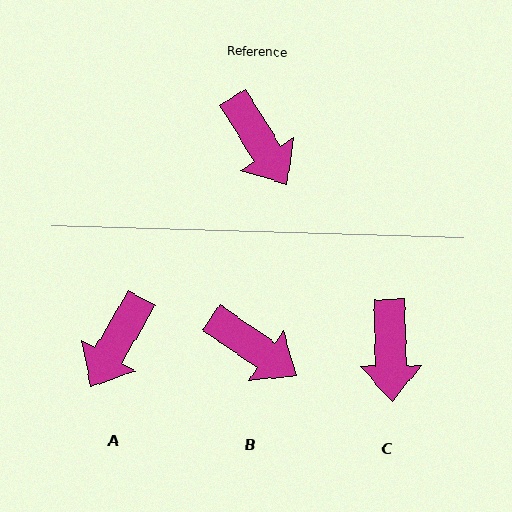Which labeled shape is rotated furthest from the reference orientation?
A, about 61 degrees away.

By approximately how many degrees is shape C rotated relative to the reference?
Approximately 30 degrees clockwise.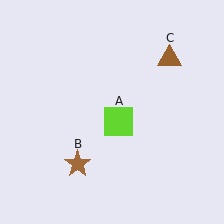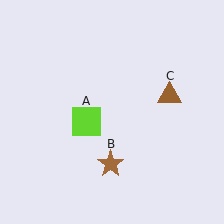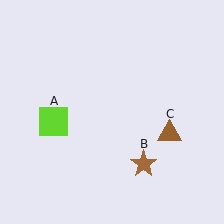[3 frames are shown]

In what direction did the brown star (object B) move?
The brown star (object B) moved right.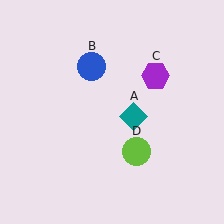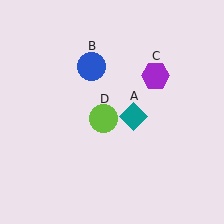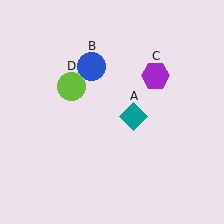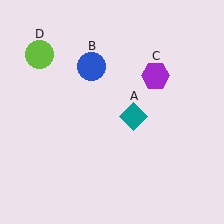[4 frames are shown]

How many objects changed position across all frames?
1 object changed position: lime circle (object D).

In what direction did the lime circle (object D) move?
The lime circle (object D) moved up and to the left.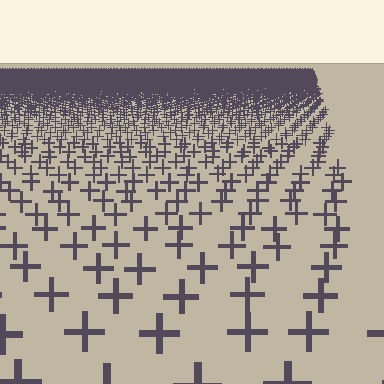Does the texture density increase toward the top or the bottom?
Density increases toward the top.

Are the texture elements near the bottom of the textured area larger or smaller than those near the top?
Larger. Near the bottom, elements are closer to the viewer and appear at a bigger on-screen size.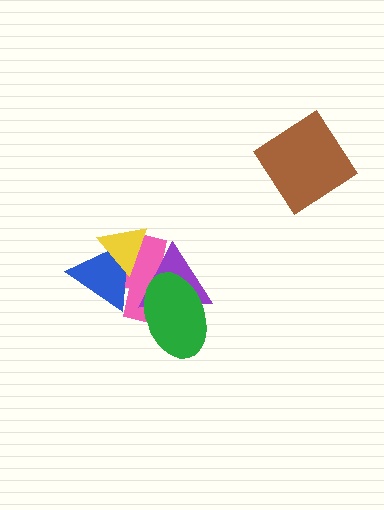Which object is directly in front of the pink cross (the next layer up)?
The purple triangle is directly in front of the pink cross.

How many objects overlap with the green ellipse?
2 objects overlap with the green ellipse.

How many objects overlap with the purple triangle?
4 objects overlap with the purple triangle.